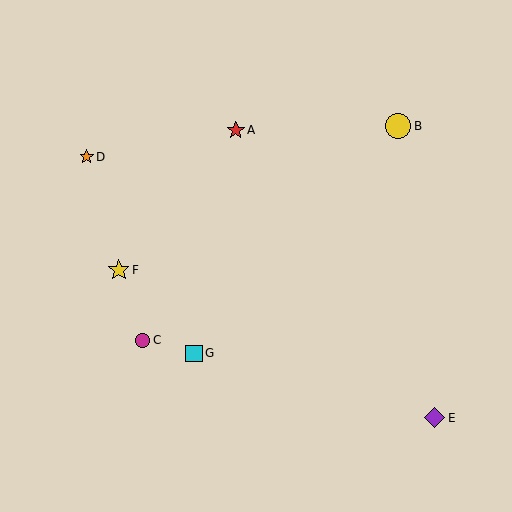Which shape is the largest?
The yellow circle (labeled B) is the largest.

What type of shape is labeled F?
Shape F is a yellow star.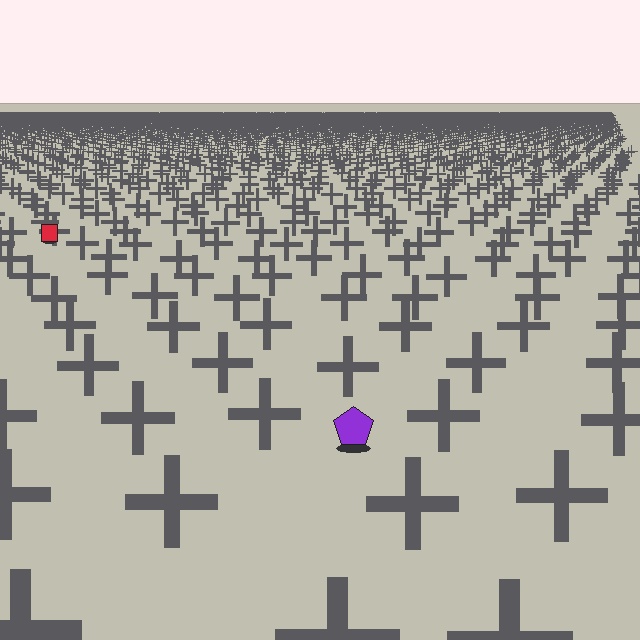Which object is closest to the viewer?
The purple pentagon is closest. The texture marks near it are larger and more spread out.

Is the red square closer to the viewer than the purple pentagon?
No. The purple pentagon is closer — you can tell from the texture gradient: the ground texture is coarser near it.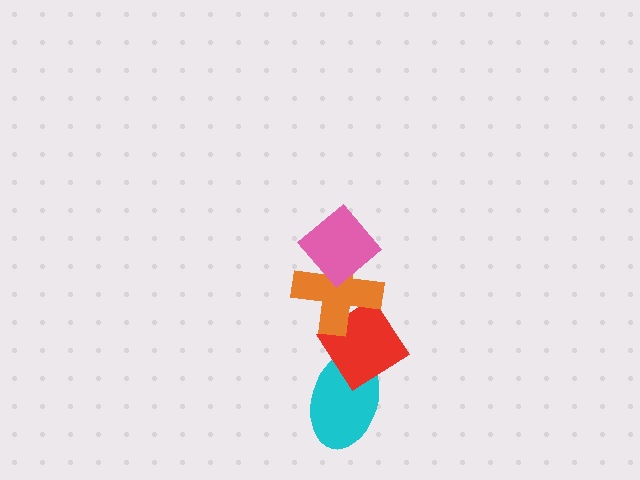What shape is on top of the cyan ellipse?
The red diamond is on top of the cyan ellipse.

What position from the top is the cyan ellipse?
The cyan ellipse is 4th from the top.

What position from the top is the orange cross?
The orange cross is 2nd from the top.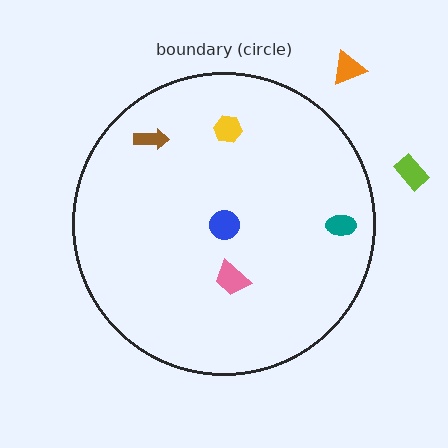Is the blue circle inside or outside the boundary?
Inside.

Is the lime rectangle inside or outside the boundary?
Outside.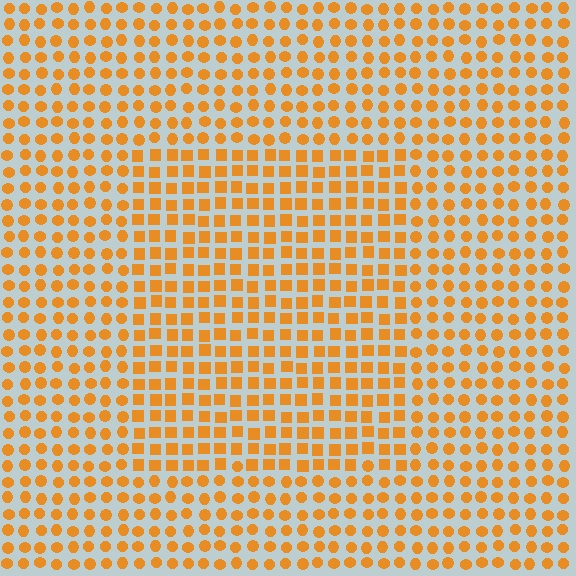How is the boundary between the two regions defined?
The boundary is defined by a change in element shape: squares inside vs. circles outside. All elements share the same color and spacing.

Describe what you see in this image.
The image is filled with small orange elements arranged in a uniform grid. A rectangle-shaped region contains squares, while the surrounding area contains circles. The boundary is defined purely by the change in element shape.